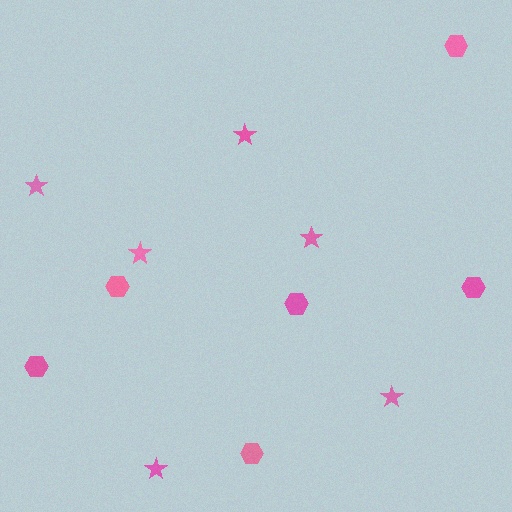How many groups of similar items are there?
There are 2 groups: one group of hexagons (6) and one group of stars (6).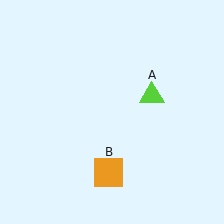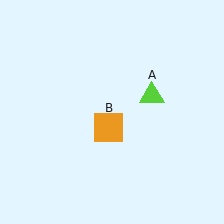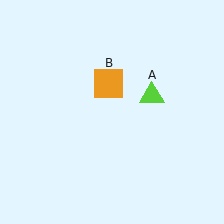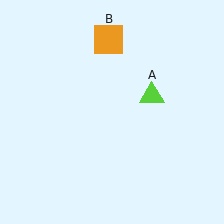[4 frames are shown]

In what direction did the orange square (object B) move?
The orange square (object B) moved up.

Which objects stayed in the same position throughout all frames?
Lime triangle (object A) remained stationary.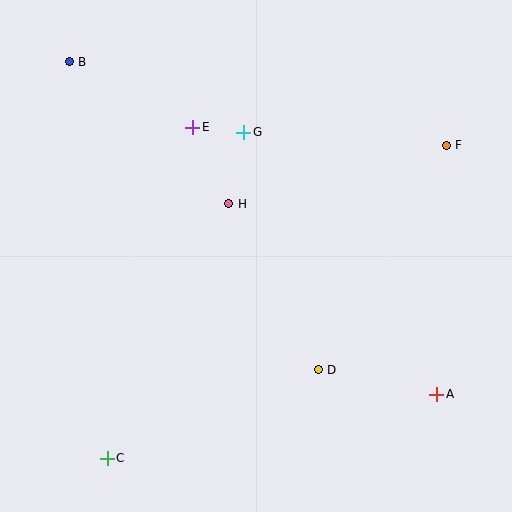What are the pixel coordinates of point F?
Point F is at (446, 145).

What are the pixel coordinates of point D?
Point D is at (318, 370).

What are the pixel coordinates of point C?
Point C is at (107, 458).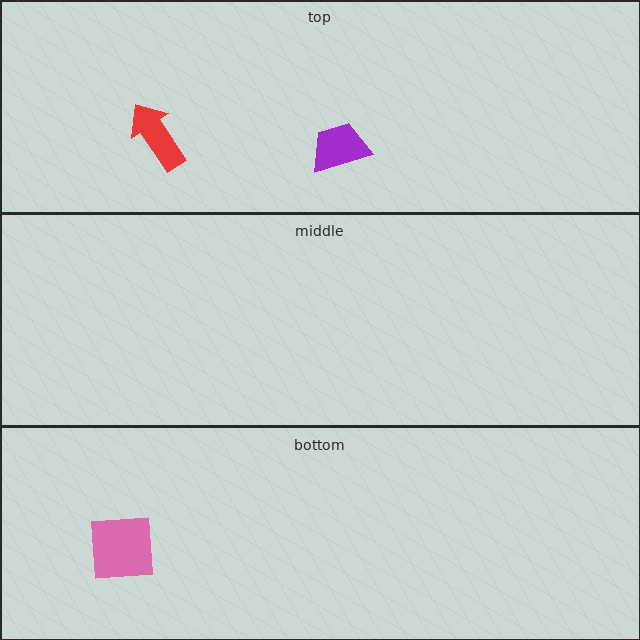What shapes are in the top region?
The red arrow, the purple trapezoid.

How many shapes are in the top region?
2.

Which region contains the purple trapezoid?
The top region.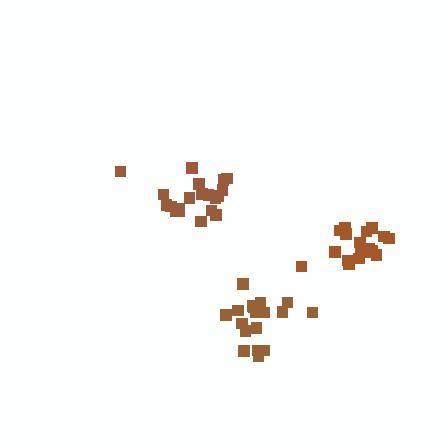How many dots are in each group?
Group 1: 20 dots, Group 2: 18 dots, Group 3: 18 dots (56 total).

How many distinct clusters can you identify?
There are 3 distinct clusters.